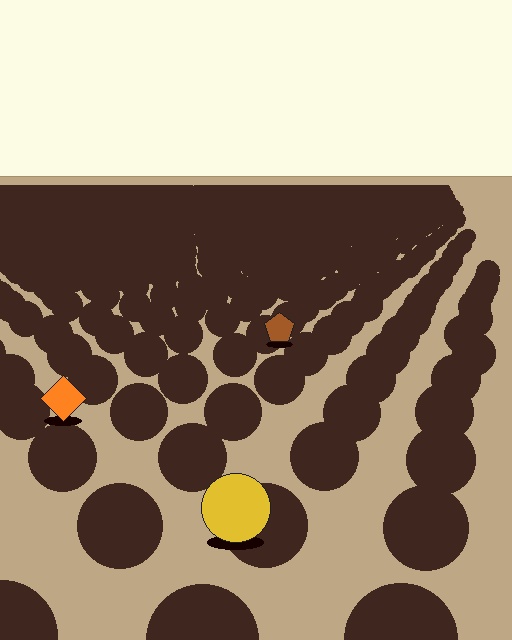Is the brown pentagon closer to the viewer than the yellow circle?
No. The yellow circle is closer — you can tell from the texture gradient: the ground texture is coarser near it.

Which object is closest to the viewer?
The yellow circle is closest. The texture marks near it are larger and more spread out.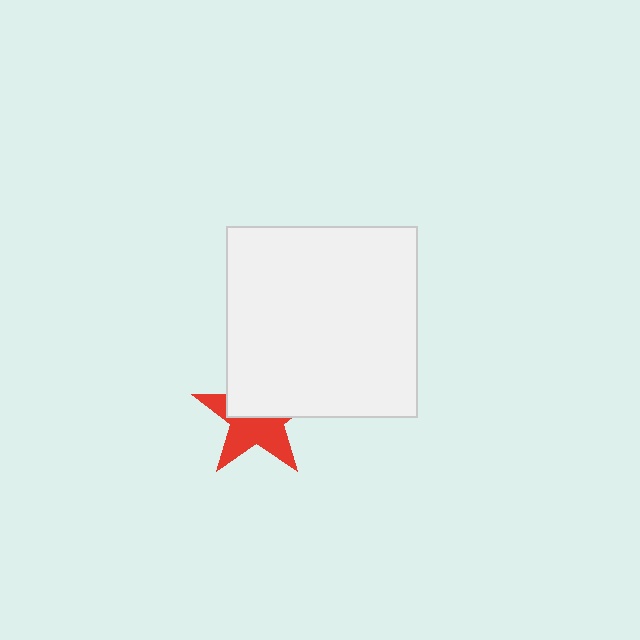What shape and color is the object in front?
The object in front is a white square.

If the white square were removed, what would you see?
You would see the complete red star.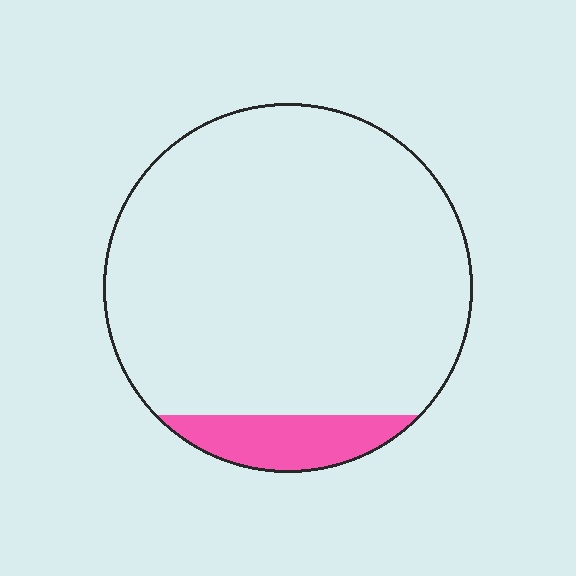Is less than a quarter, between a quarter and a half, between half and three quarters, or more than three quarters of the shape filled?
Less than a quarter.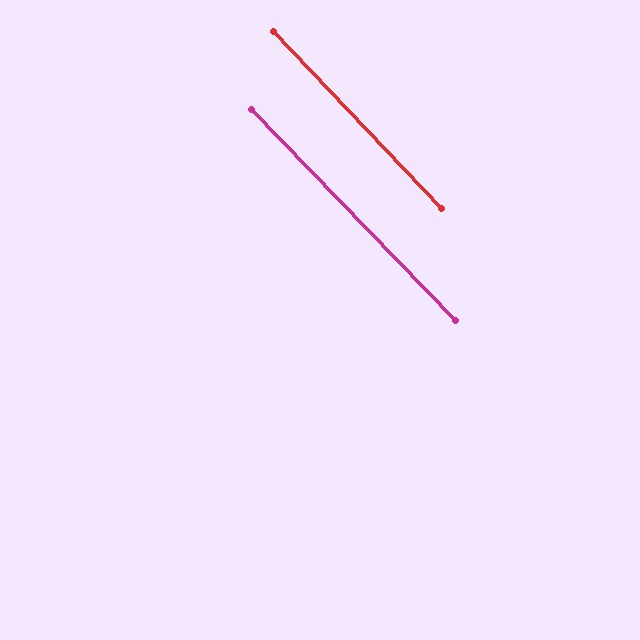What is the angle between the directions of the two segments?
Approximately 1 degree.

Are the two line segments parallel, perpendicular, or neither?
Parallel — their directions differ by only 0.5°.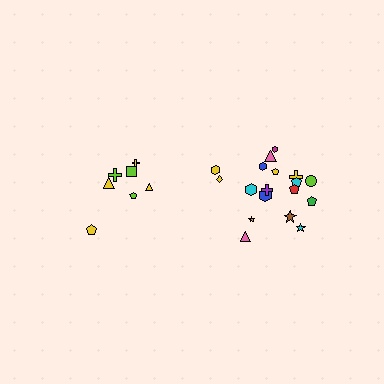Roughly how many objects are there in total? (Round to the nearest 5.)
Roughly 25 objects in total.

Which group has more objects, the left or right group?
The right group.